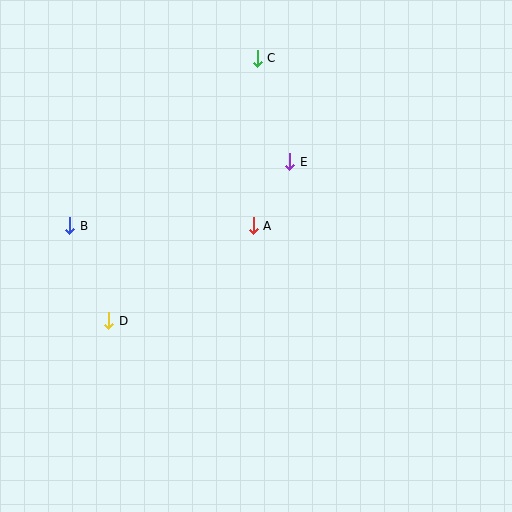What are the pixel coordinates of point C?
Point C is at (257, 58).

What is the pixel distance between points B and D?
The distance between B and D is 103 pixels.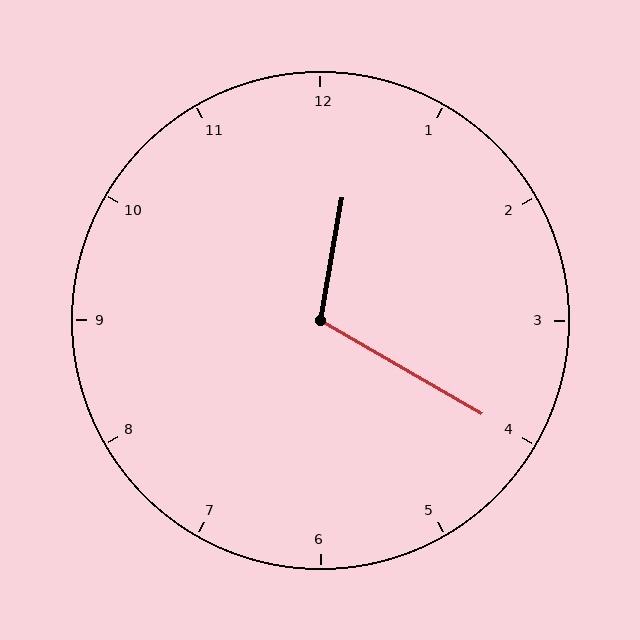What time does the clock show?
12:20.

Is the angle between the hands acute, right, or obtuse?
It is obtuse.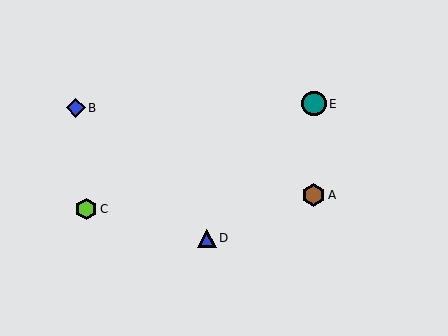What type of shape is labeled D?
Shape D is a blue triangle.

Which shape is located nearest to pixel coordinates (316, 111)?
The teal circle (labeled E) at (314, 104) is nearest to that location.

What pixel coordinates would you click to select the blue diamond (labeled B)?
Click at (76, 108) to select the blue diamond B.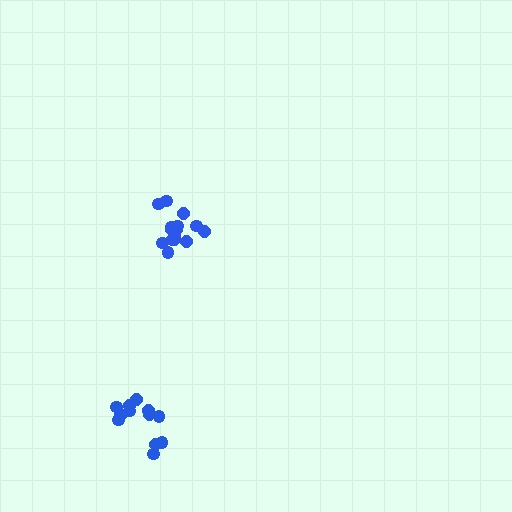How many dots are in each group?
Group 1: 12 dots, Group 2: 15 dots (27 total).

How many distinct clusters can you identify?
There are 2 distinct clusters.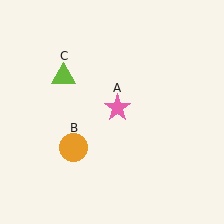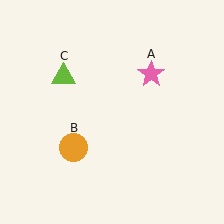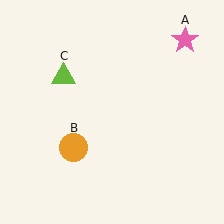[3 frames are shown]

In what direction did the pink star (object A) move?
The pink star (object A) moved up and to the right.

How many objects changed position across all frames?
1 object changed position: pink star (object A).